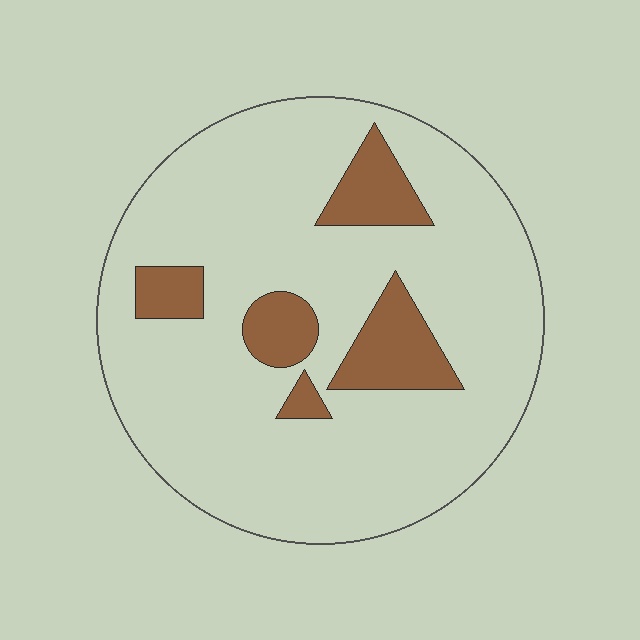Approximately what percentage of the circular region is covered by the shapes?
Approximately 15%.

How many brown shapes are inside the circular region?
5.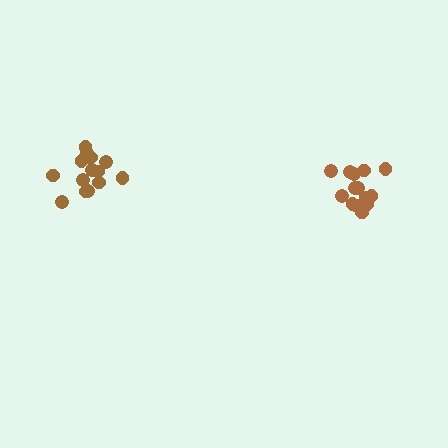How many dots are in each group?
Group 1: 14 dots, Group 2: 15 dots (29 total).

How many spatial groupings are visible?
There are 2 spatial groupings.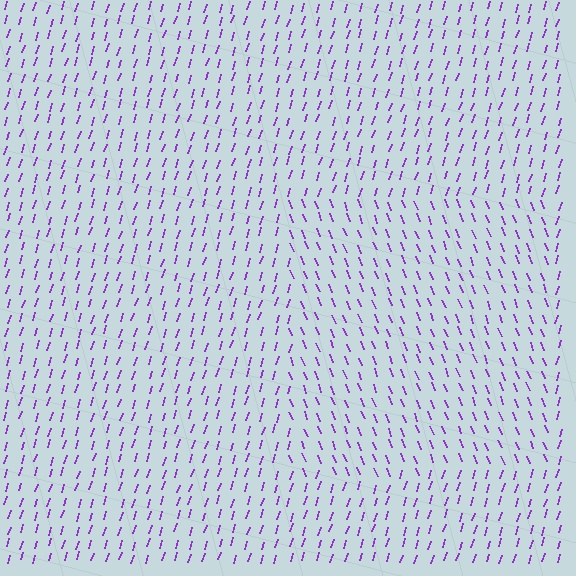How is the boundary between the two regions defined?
The boundary is defined purely by a change in line orientation (approximately 39 degrees difference). All lines are the same color and thickness.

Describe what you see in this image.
The image is filled with small purple line segments. A rectangle region in the image has lines oriented differently from the surrounding lines, creating a visible texture boundary.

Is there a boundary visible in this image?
Yes, there is a texture boundary formed by a change in line orientation.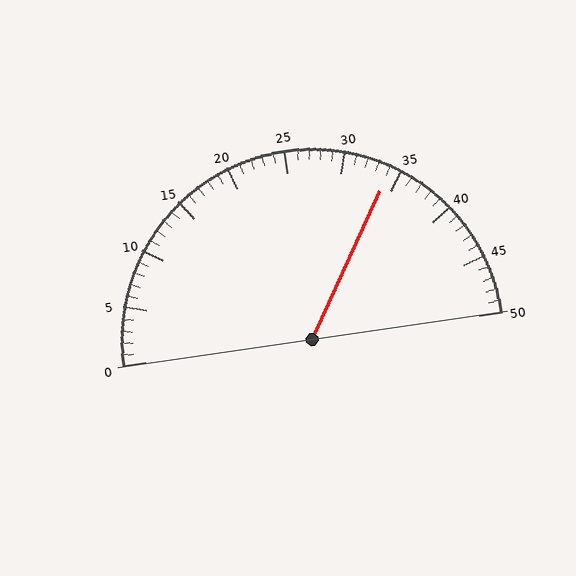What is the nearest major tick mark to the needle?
The nearest major tick mark is 35.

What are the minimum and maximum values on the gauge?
The gauge ranges from 0 to 50.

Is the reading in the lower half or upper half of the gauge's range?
The reading is in the upper half of the range (0 to 50).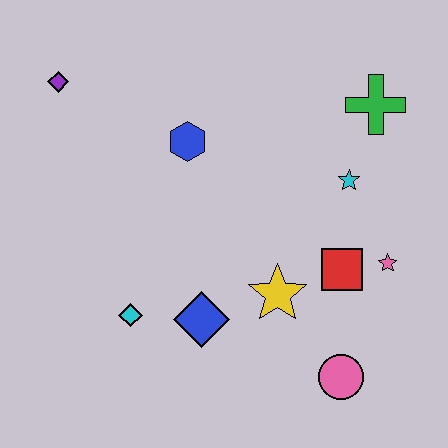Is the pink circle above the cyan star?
No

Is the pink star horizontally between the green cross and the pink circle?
No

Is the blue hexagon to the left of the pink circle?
Yes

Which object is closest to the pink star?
The red square is closest to the pink star.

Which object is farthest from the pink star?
The purple diamond is farthest from the pink star.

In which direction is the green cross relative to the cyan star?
The green cross is above the cyan star.